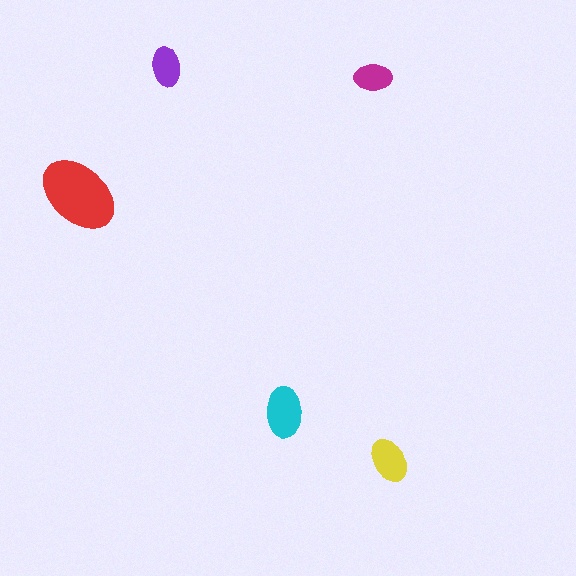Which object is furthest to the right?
The yellow ellipse is rightmost.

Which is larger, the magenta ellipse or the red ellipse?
The red one.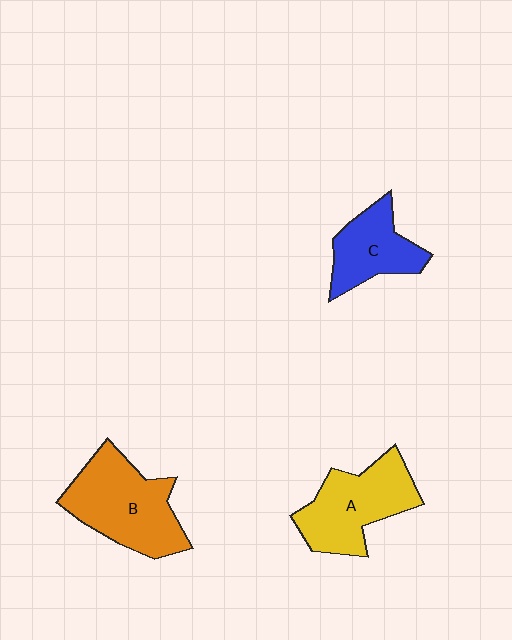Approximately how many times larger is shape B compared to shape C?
Approximately 1.6 times.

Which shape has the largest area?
Shape B (orange).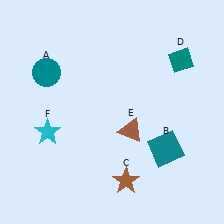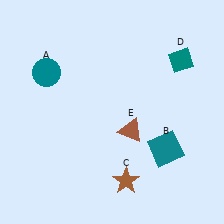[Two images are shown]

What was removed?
The cyan star (F) was removed in Image 2.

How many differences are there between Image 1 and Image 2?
There is 1 difference between the two images.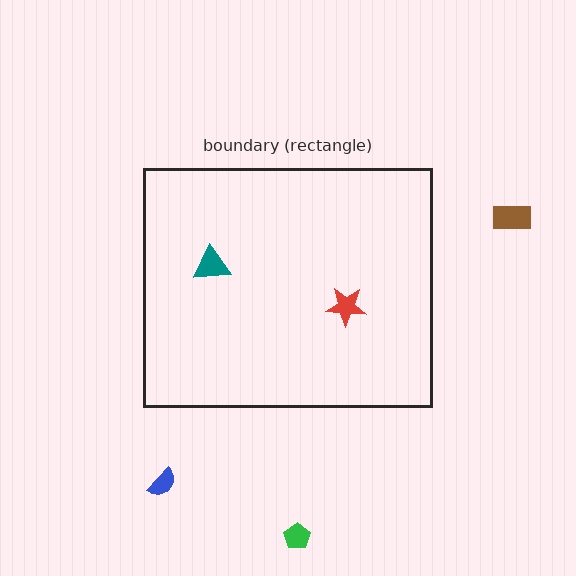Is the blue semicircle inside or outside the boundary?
Outside.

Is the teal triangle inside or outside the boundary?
Inside.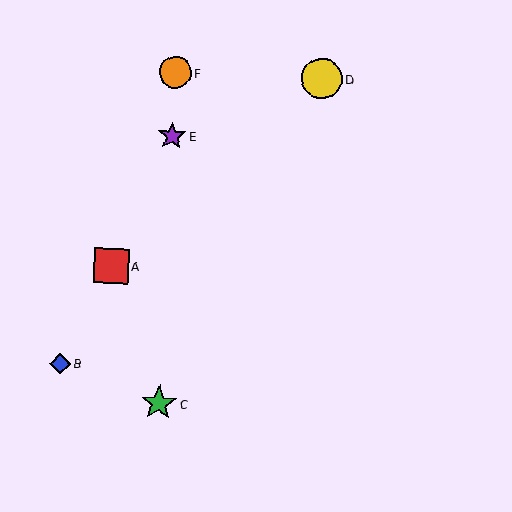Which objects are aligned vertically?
Objects C, E, F are aligned vertically.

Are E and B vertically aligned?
No, E is at x≈172 and B is at x≈60.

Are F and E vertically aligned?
Yes, both are at x≈175.